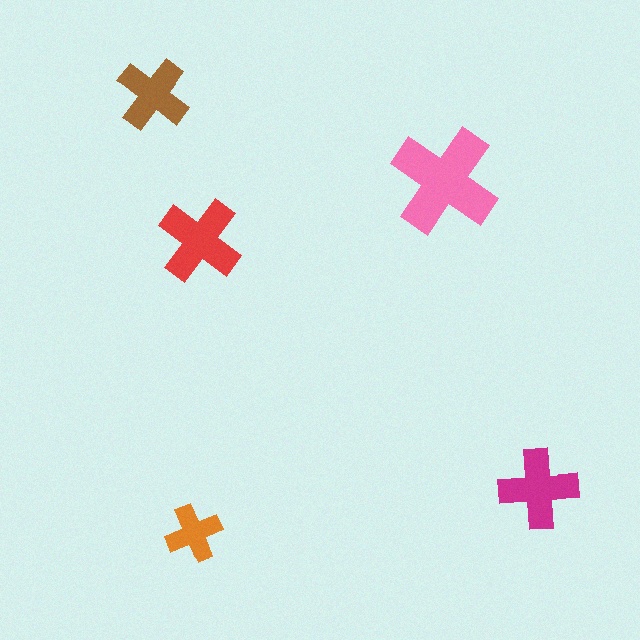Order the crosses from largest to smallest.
the pink one, the red one, the magenta one, the brown one, the orange one.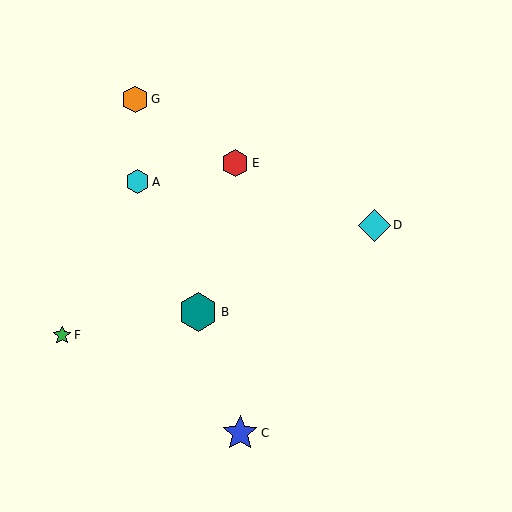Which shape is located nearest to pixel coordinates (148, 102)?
The orange hexagon (labeled G) at (135, 99) is nearest to that location.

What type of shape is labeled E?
Shape E is a red hexagon.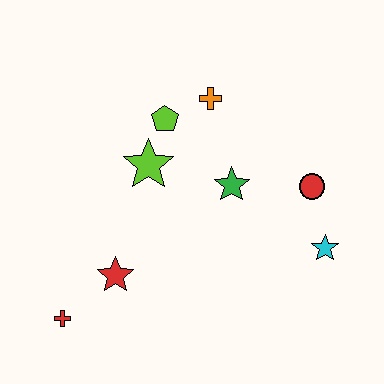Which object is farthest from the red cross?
The red circle is farthest from the red cross.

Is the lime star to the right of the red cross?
Yes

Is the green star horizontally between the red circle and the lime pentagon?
Yes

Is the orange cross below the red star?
No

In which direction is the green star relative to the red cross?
The green star is to the right of the red cross.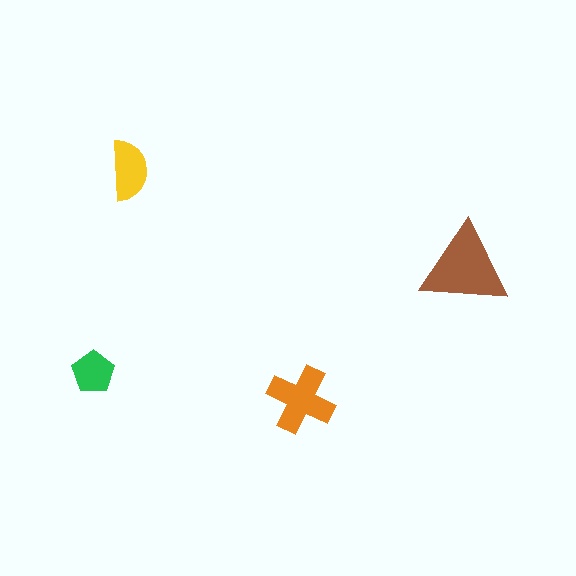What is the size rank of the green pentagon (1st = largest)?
4th.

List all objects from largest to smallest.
The brown triangle, the orange cross, the yellow semicircle, the green pentagon.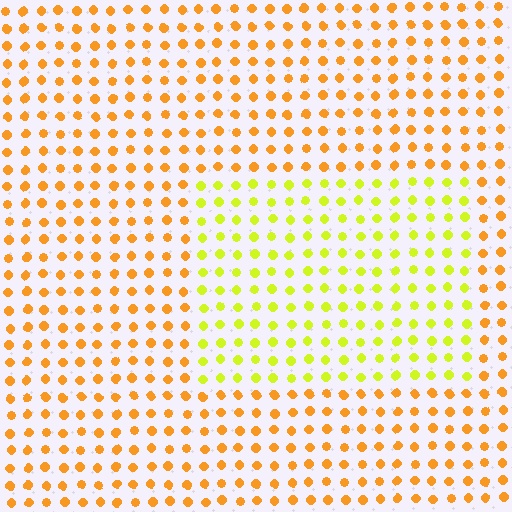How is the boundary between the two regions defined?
The boundary is defined purely by a slight shift in hue (about 38 degrees). Spacing, size, and orientation are identical on both sides.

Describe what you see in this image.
The image is filled with small orange elements in a uniform arrangement. A rectangle-shaped region is visible where the elements are tinted to a slightly different hue, forming a subtle color boundary.